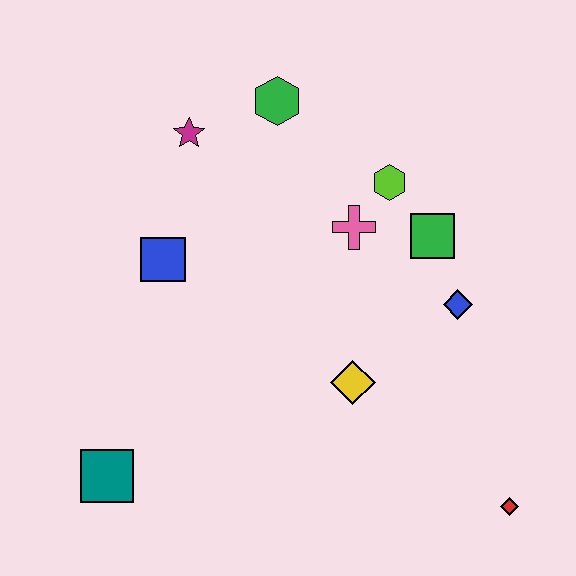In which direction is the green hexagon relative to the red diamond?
The green hexagon is above the red diamond.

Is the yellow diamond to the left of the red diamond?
Yes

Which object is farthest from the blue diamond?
The teal square is farthest from the blue diamond.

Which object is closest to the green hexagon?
The magenta star is closest to the green hexagon.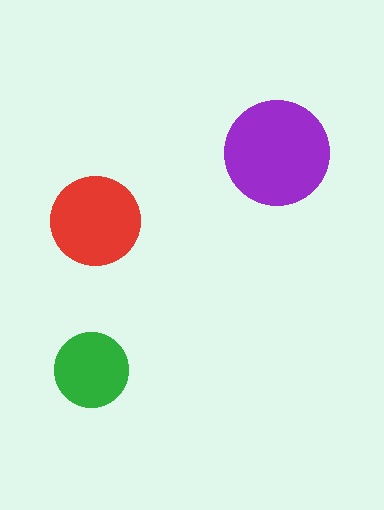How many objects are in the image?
There are 3 objects in the image.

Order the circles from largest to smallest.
the purple one, the red one, the green one.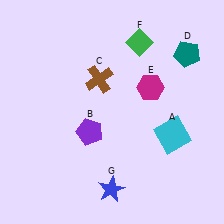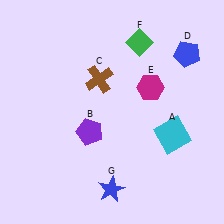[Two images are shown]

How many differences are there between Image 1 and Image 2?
There is 1 difference between the two images.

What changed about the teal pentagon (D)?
In Image 1, D is teal. In Image 2, it changed to blue.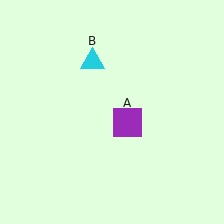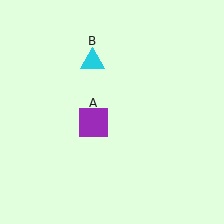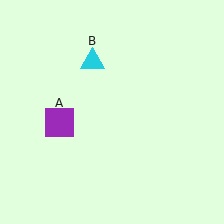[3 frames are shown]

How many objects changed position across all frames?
1 object changed position: purple square (object A).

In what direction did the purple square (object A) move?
The purple square (object A) moved left.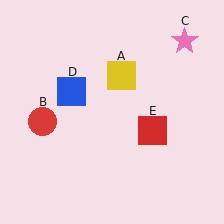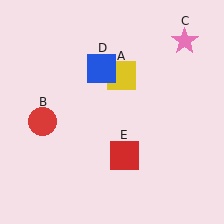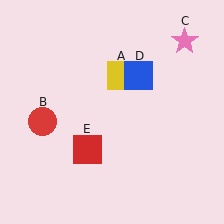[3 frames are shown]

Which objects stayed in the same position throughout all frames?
Yellow square (object A) and red circle (object B) and pink star (object C) remained stationary.